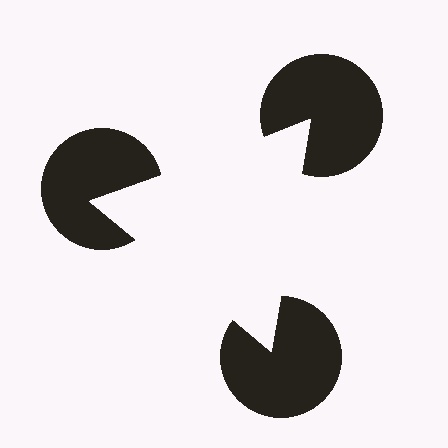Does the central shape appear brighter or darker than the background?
It typically appears slightly brighter than the background, even though no actual brightness change is drawn.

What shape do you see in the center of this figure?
An illusory triangle — its edges are inferred from the aligned wedge cuts in the pac-man discs, not physically drawn.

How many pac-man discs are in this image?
There are 3 — one at each vertex of the illusory triangle.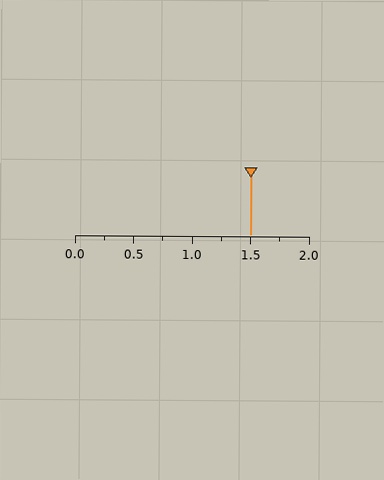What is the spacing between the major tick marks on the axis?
The major ticks are spaced 0.5 apart.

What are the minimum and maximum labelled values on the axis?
The axis runs from 0.0 to 2.0.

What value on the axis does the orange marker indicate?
The marker indicates approximately 1.5.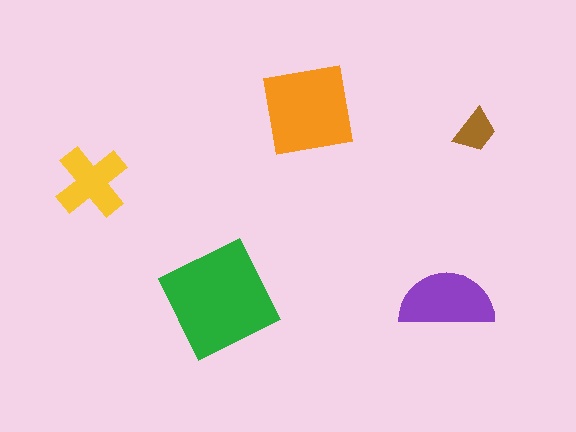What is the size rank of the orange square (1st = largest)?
2nd.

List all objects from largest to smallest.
The green diamond, the orange square, the purple semicircle, the yellow cross, the brown trapezoid.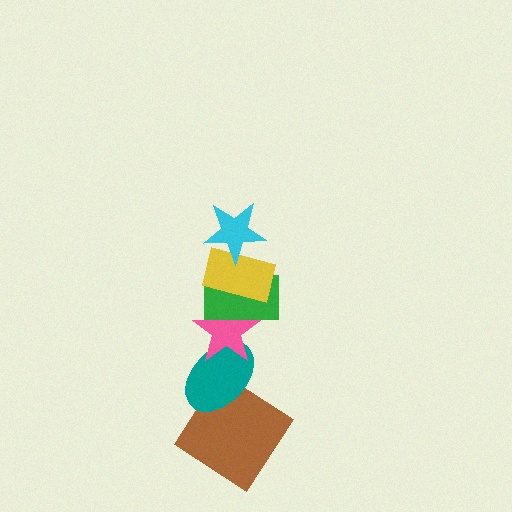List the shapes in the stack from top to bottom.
From top to bottom: the cyan star, the yellow rectangle, the green rectangle, the pink star, the teal ellipse, the brown diamond.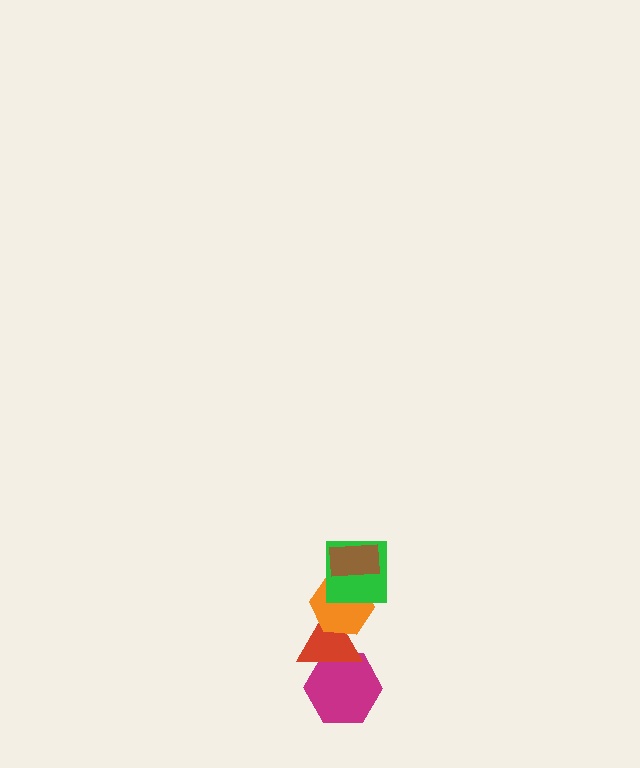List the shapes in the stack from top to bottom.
From top to bottom: the brown rectangle, the green square, the orange hexagon, the red triangle, the magenta hexagon.